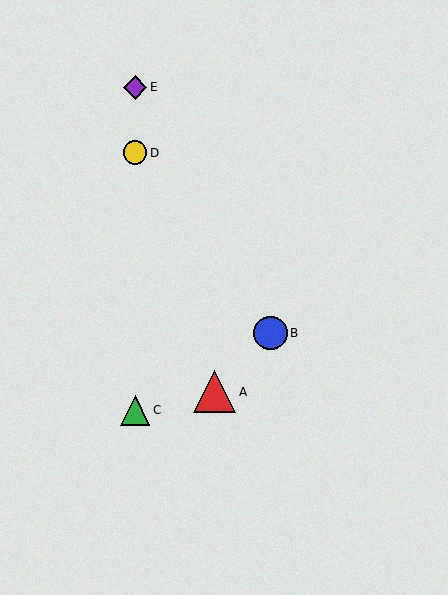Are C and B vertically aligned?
No, C is at x≈135 and B is at x≈270.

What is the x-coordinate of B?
Object B is at x≈270.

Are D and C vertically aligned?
Yes, both are at x≈135.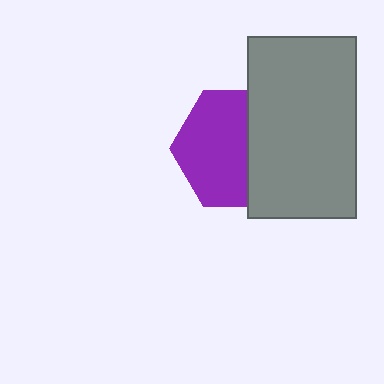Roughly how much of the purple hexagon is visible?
About half of it is visible (roughly 60%).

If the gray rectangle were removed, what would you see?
You would see the complete purple hexagon.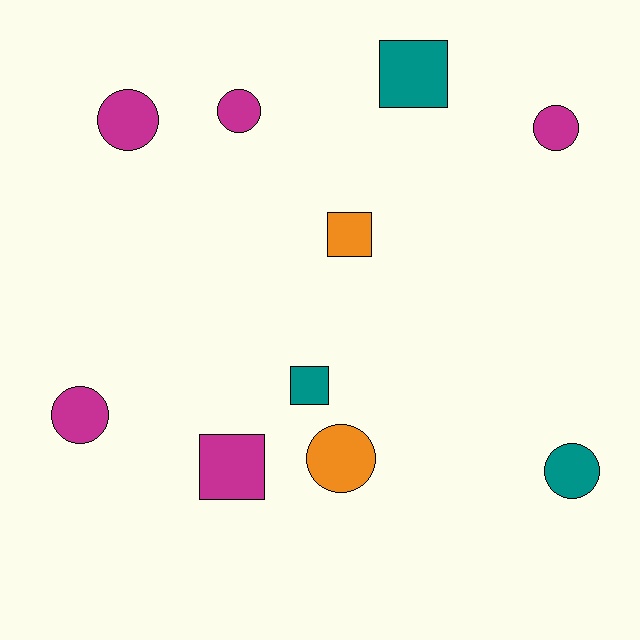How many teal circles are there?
There is 1 teal circle.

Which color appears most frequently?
Magenta, with 5 objects.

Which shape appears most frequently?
Circle, with 6 objects.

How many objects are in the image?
There are 10 objects.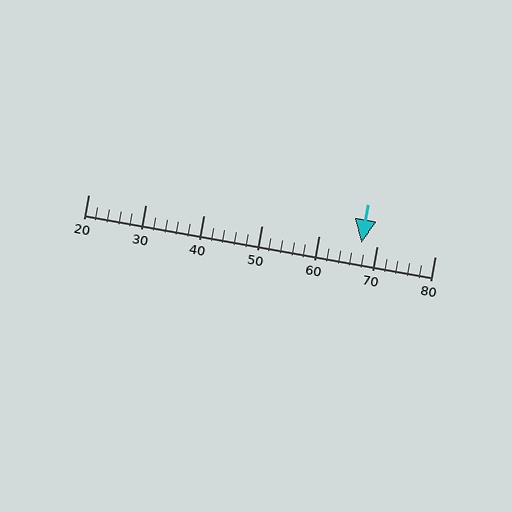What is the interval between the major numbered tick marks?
The major tick marks are spaced 10 units apart.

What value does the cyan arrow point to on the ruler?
The cyan arrow points to approximately 67.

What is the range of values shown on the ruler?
The ruler shows values from 20 to 80.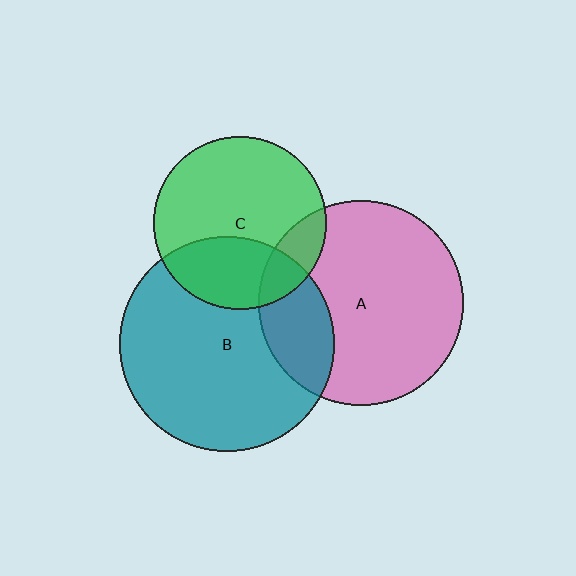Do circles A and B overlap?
Yes.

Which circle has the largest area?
Circle B (teal).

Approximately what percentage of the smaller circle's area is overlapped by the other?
Approximately 25%.